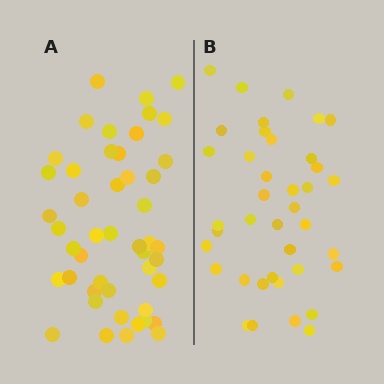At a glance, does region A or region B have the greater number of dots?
Region A (the left region) has more dots.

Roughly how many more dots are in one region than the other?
Region A has roughly 8 or so more dots than region B.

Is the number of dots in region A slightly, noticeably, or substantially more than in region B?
Region A has only slightly more — the two regions are fairly close. The ratio is roughly 1.2 to 1.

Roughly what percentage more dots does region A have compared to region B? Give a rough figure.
About 20% more.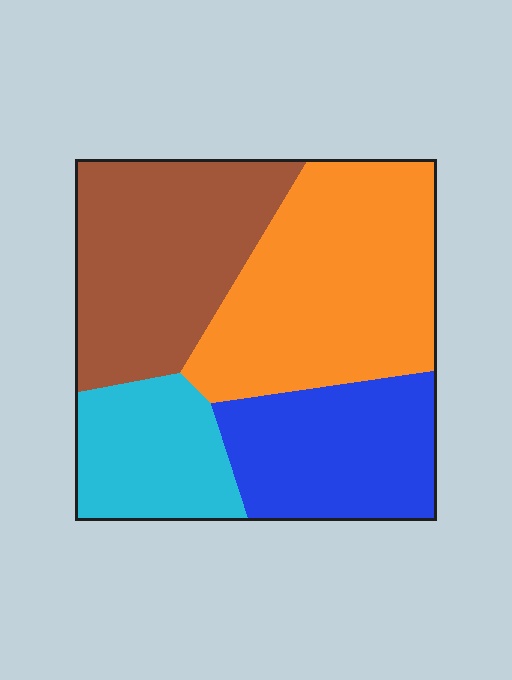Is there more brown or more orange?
Orange.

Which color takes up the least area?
Cyan, at roughly 15%.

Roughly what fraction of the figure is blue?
Blue takes up about one fifth (1/5) of the figure.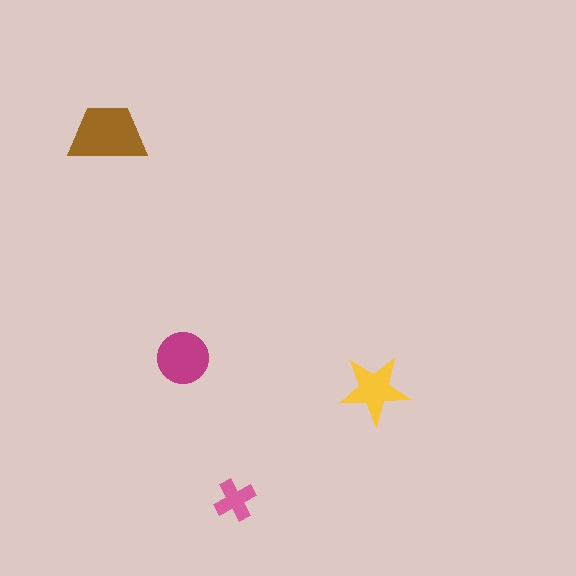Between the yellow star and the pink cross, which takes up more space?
The yellow star.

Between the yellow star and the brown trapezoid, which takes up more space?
The brown trapezoid.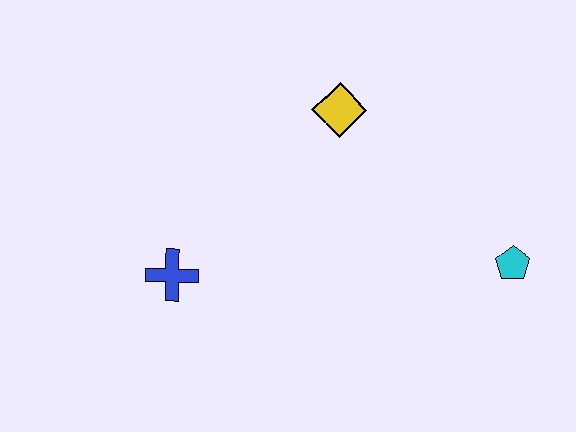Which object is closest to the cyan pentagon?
The yellow diamond is closest to the cyan pentagon.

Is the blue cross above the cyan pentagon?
No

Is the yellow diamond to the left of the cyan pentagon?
Yes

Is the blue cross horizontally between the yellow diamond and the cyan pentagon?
No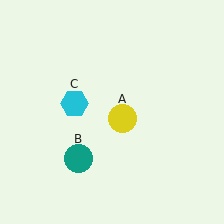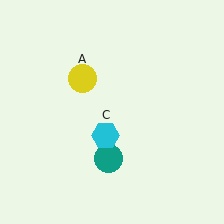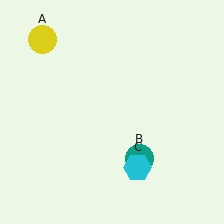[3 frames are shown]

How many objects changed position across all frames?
3 objects changed position: yellow circle (object A), teal circle (object B), cyan hexagon (object C).